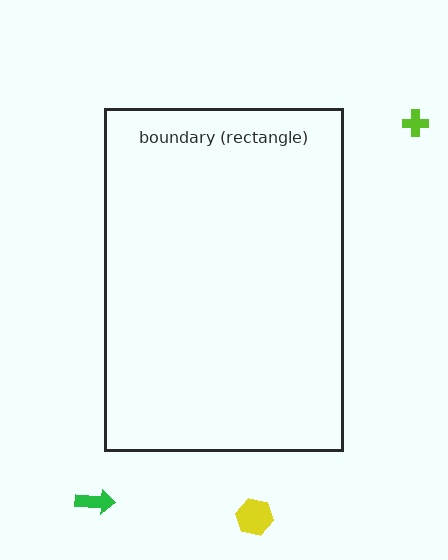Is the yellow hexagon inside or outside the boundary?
Outside.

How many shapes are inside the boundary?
0 inside, 3 outside.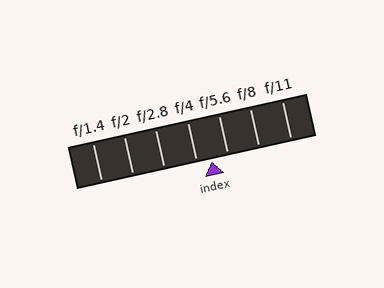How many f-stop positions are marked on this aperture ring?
There are 7 f-stop positions marked.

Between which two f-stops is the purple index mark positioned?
The index mark is between f/4 and f/5.6.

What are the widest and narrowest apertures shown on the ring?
The widest aperture shown is f/1.4 and the narrowest is f/11.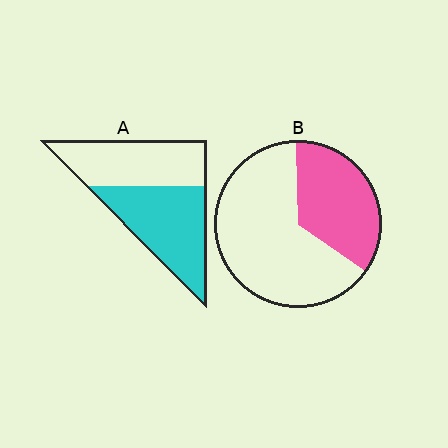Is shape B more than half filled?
No.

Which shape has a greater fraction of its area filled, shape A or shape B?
Shape A.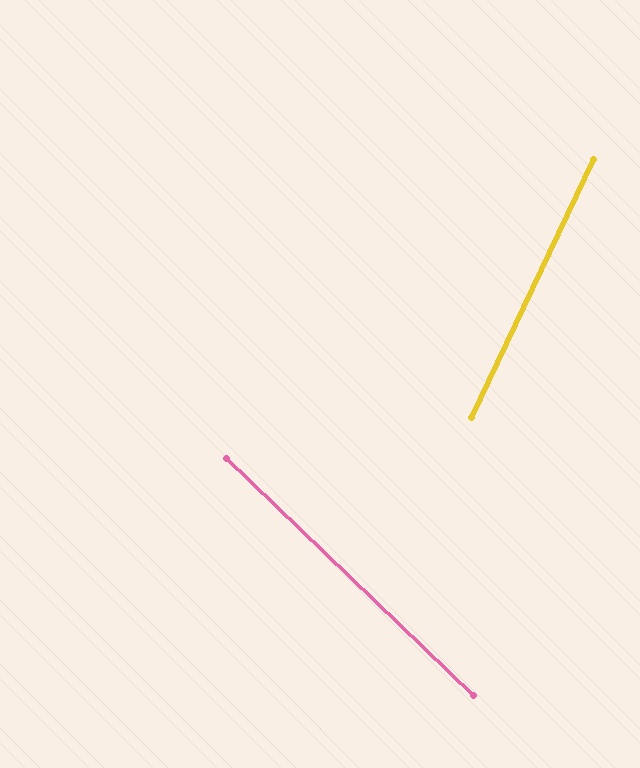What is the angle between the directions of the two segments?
Approximately 72 degrees.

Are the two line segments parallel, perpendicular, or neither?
Neither parallel nor perpendicular — they differ by about 72°.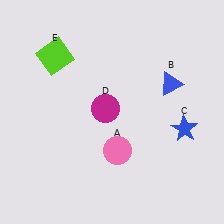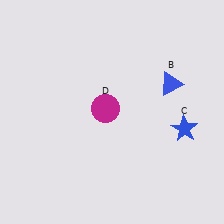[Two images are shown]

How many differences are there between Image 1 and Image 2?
There are 2 differences between the two images.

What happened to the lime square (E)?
The lime square (E) was removed in Image 2. It was in the top-left area of Image 1.